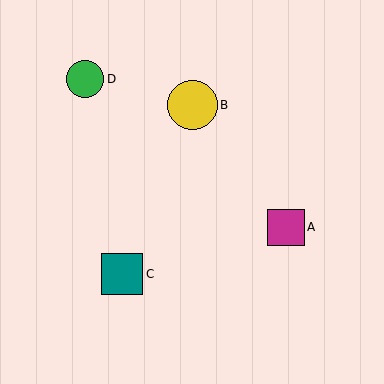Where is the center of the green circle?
The center of the green circle is at (85, 79).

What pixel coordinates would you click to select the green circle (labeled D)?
Click at (85, 79) to select the green circle D.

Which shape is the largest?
The yellow circle (labeled B) is the largest.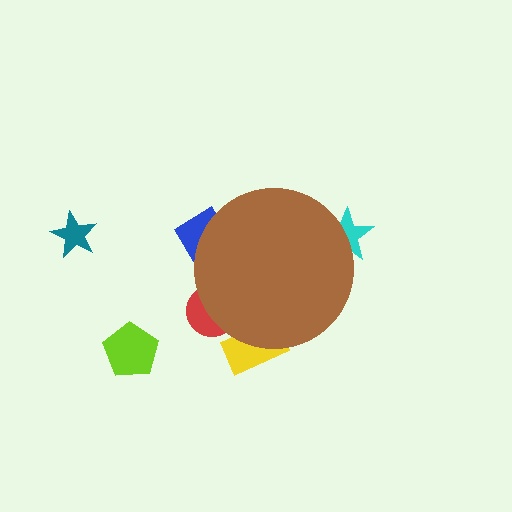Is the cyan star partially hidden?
Yes, the cyan star is partially hidden behind the brown circle.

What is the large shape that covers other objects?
A brown circle.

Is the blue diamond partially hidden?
Yes, the blue diamond is partially hidden behind the brown circle.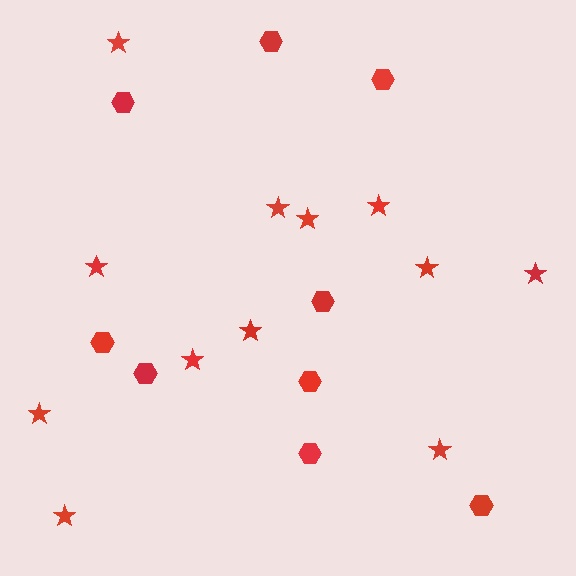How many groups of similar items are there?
There are 2 groups: one group of stars (12) and one group of hexagons (9).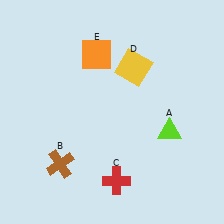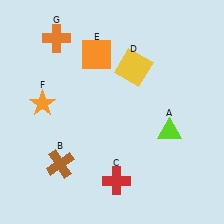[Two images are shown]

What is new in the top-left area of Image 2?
An orange star (F) was added in the top-left area of Image 2.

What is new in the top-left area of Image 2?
An orange cross (G) was added in the top-left area of Image 2.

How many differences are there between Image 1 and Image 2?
There are 2 differences between the two images.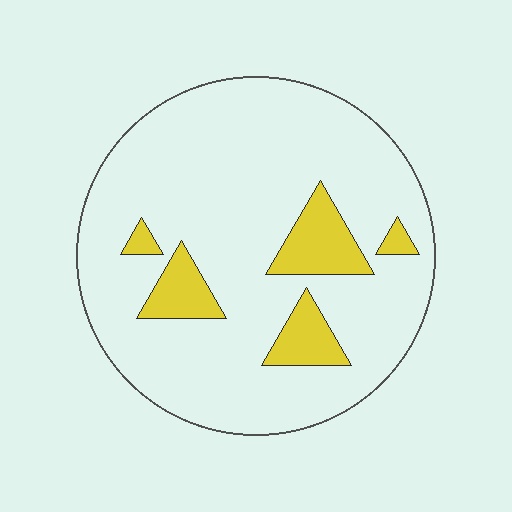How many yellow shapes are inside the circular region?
5.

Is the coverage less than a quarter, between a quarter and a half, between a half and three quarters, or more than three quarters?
Less than a quarter.